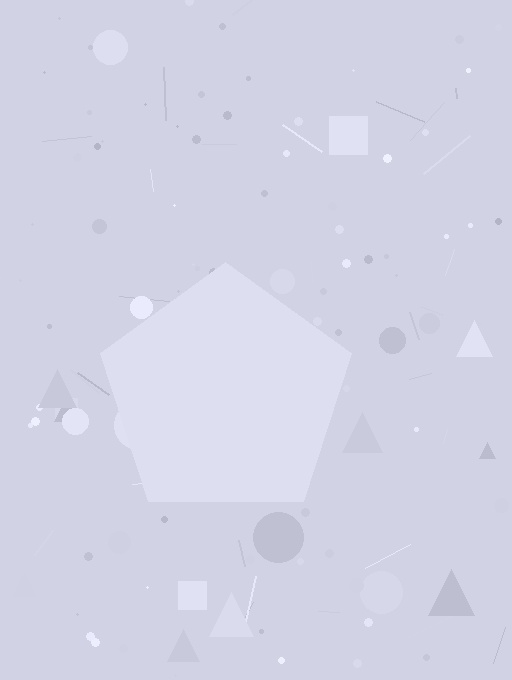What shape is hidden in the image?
A pentagon is hidden in the image.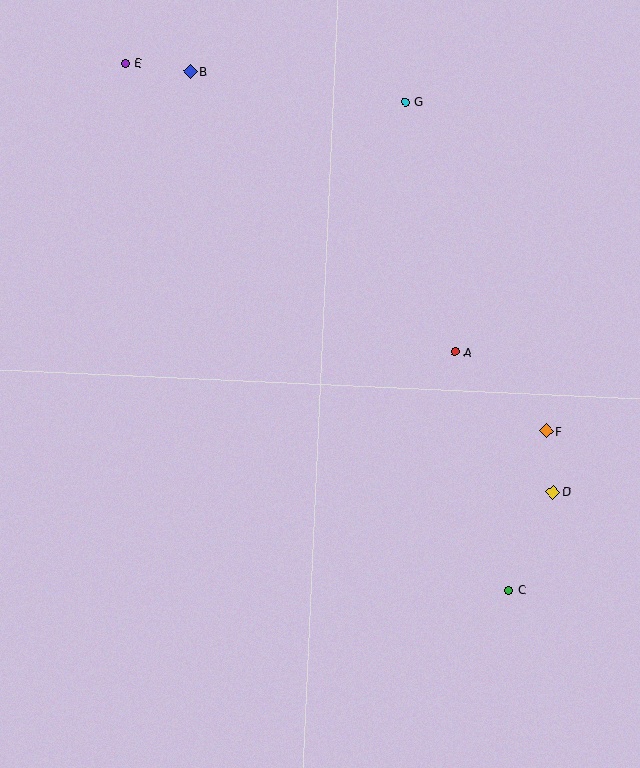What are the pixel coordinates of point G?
Point G is at (405, 102).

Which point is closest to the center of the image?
Point A at (455, 352) is closest to the center.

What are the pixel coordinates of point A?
Point A is at (455, 352).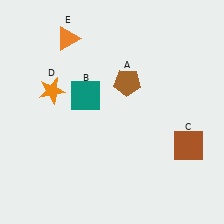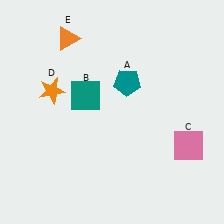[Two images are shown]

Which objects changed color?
A changed from brown to teal. C changed from brown to pink.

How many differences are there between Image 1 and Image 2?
There are 2 differences between the two images.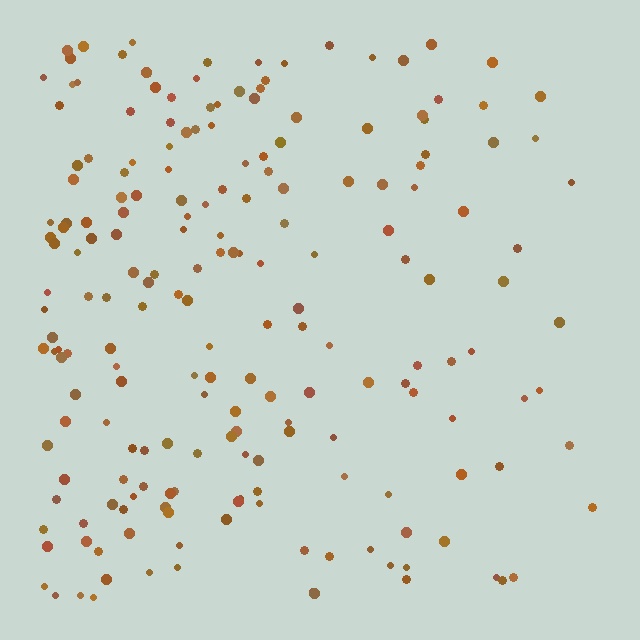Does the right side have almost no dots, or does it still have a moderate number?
Still a moderate number, just noticeably fewer than the left.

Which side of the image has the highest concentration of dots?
The left.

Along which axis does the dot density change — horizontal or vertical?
Horizontal.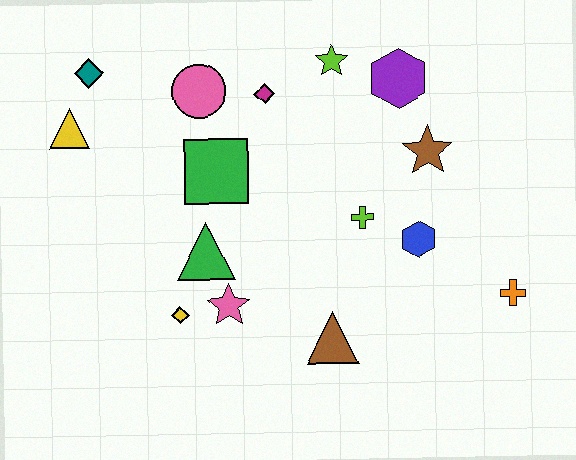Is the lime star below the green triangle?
No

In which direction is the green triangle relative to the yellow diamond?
The green triangle is above the yellow diamond.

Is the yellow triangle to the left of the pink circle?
Yes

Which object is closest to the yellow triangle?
The teal diamond is closest to the yellow triangle.